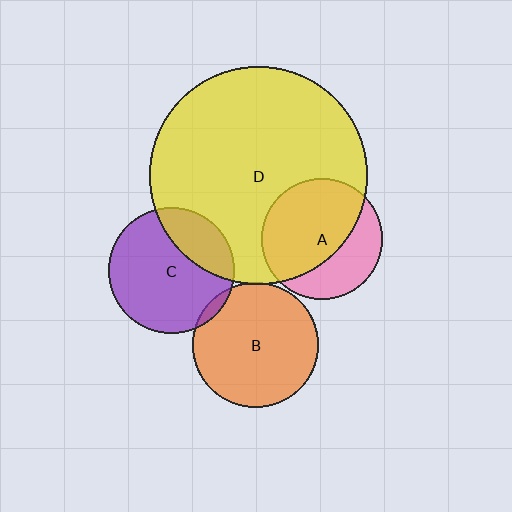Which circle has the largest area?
Circle D (yellow).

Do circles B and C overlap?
Yes.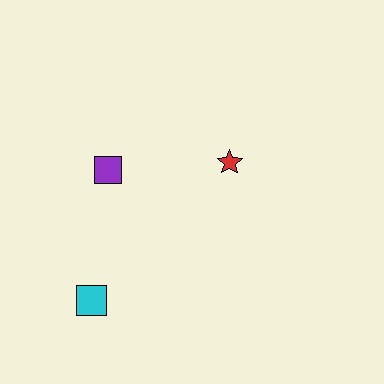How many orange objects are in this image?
There are no orange objects.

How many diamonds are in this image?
There are no diamonds.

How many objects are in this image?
There are 3 objects.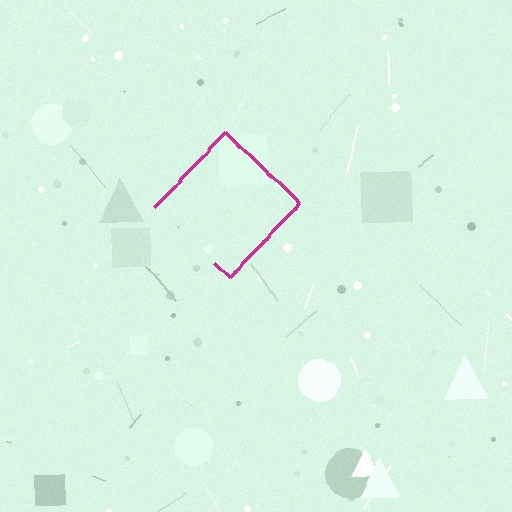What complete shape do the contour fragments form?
The contour fragments form a diamond.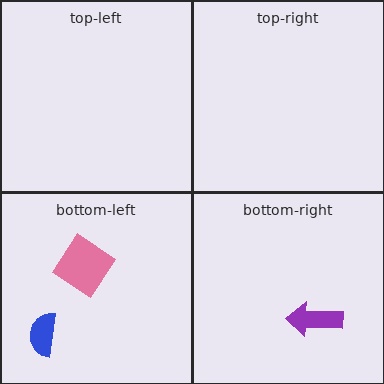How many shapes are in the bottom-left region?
2.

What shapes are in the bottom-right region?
The purple arrow.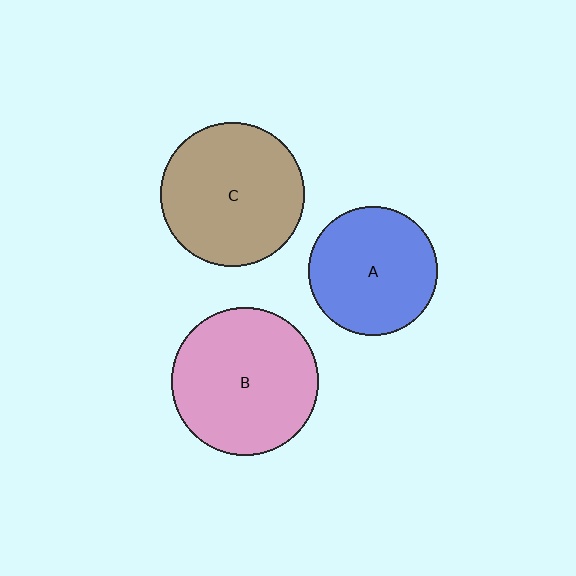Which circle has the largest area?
Circle B (pink).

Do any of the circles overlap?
No, none of the circles overlap.